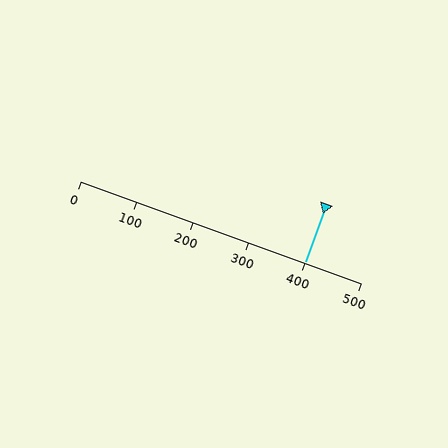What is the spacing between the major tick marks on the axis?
The major ticks are spaced 100 apart.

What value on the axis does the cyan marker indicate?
The marker indicates approximately 400.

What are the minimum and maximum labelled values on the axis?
The axis runs from 0 to 500.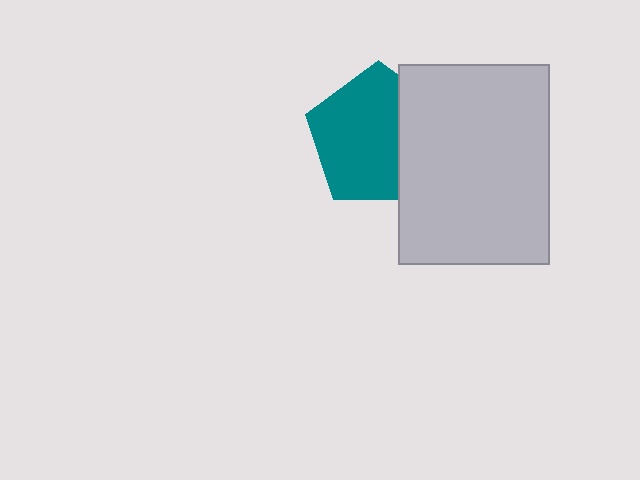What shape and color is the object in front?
The object in front is a light gray rectangle.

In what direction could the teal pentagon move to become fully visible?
The teal pentagon could move left. That would shift it out from behind the light gray rectangle entirely.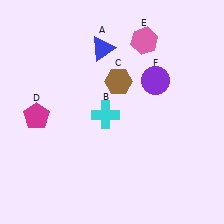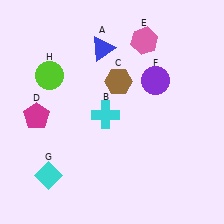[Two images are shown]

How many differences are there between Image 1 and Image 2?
There are 2 differences between the two images.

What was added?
A cyan diamond (G), a lime circle (H) were added in Image 2.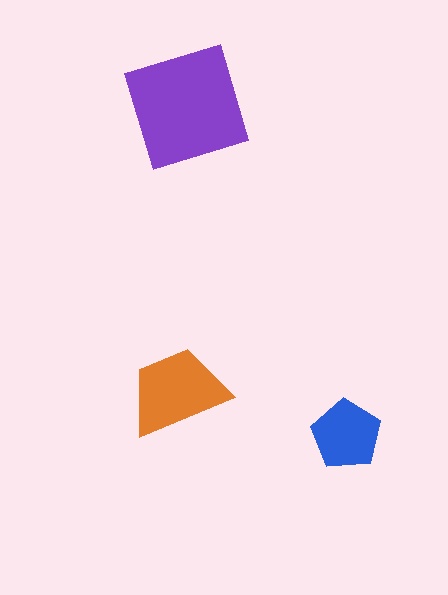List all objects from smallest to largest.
The blue pentagon, the orange trapezoid, the purple square.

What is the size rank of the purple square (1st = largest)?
1st.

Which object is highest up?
The purple square is topmost.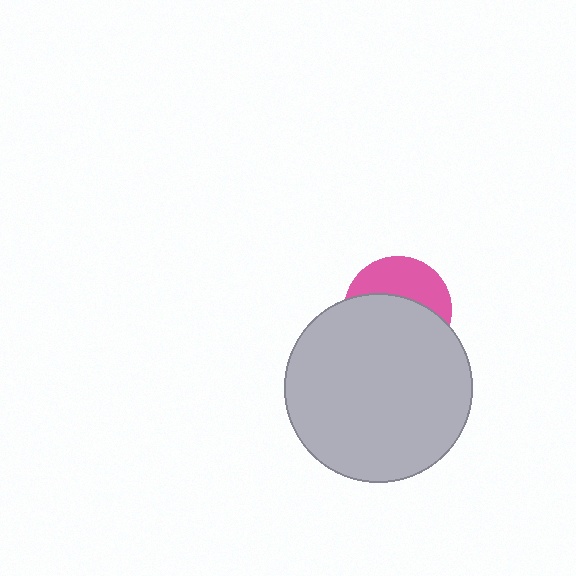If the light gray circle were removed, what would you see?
You would see the complete pink circle.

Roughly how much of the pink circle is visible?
A small part of it is visible (roughly 39%).